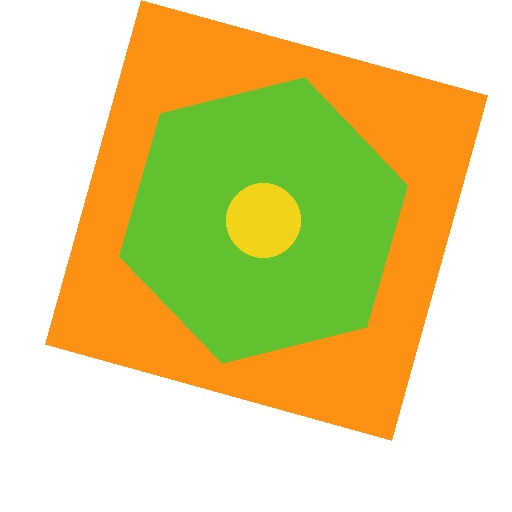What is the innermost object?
The yellow circle.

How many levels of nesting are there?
3.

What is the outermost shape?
The orange square.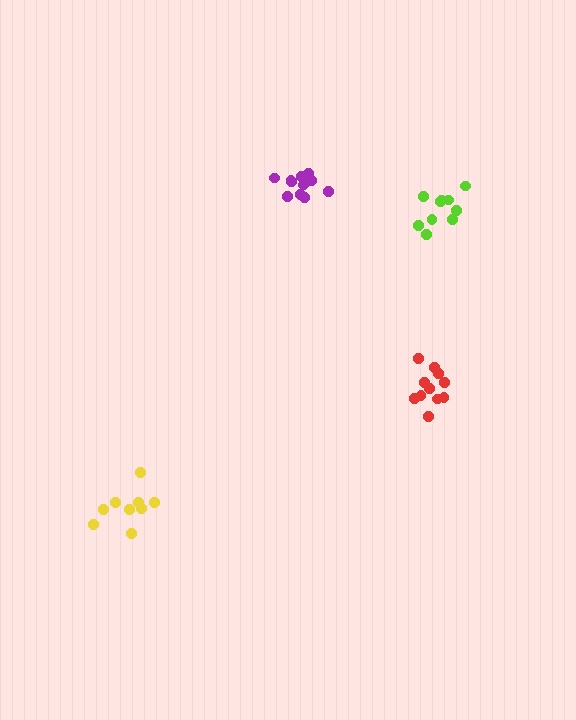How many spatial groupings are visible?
There are 4 spatial groupings.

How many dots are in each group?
Group 1: 10 dots, Group 2: 11 dots, Group 3: 9 dots, Group 4: 11 dots (41 total).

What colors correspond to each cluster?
The clusters are colored: lime, purple, yellow, red.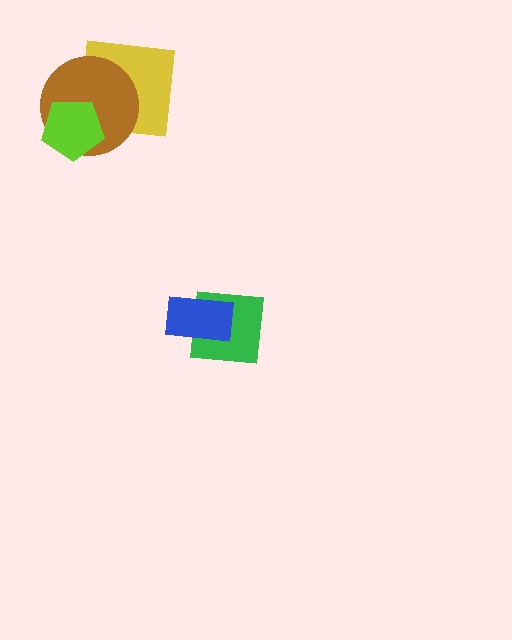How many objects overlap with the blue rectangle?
1 object overlaps with the blue rectangle.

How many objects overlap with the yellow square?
2 objects overlap with the yellow square.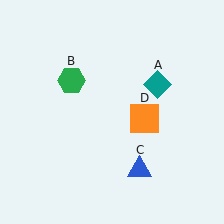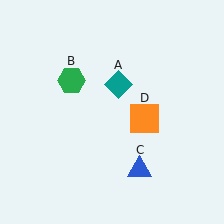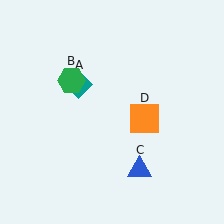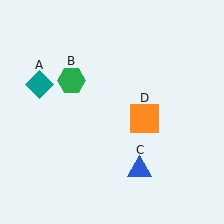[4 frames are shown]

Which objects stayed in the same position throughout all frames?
Green hexagon (object B) and blue triangle (object C) and orange square (object D) remained stationary.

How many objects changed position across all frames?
1 object changed position: teal diamond (object A).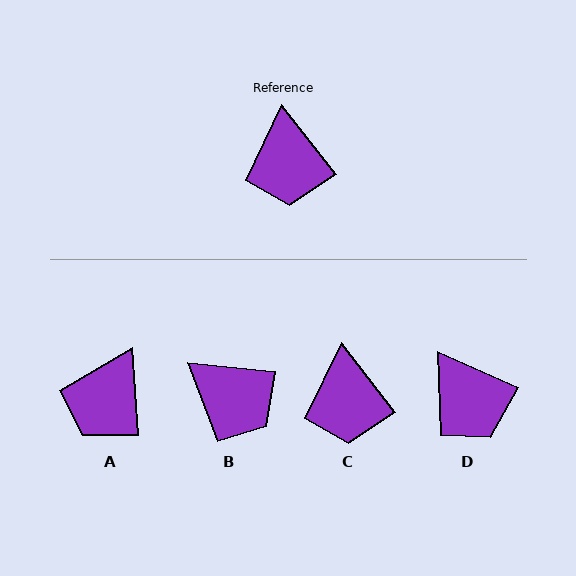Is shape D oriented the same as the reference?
No, it is off by about 28 degrees.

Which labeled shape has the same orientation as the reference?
C.